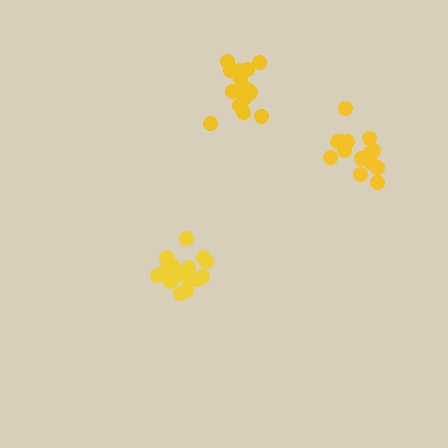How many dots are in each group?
Group 1: 15 dots, Group 2: 14 dots, Group 3: 17 dots (46 total).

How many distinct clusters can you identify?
There are 3 distinct clusters.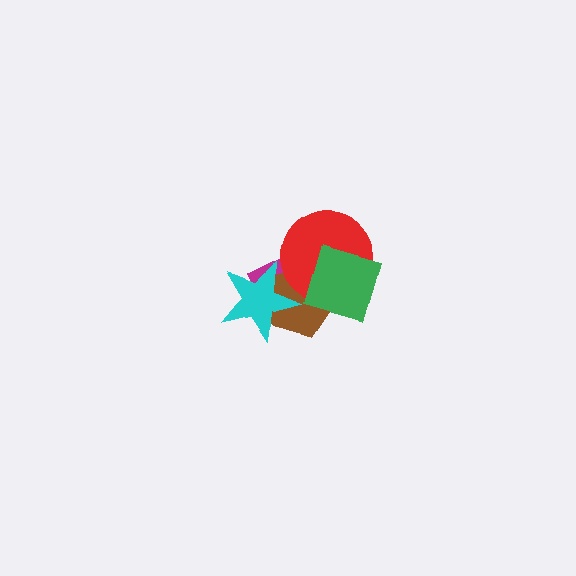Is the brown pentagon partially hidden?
Yes, it is partially covered by another shape.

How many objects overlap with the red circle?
3 objects overlap with the red circle.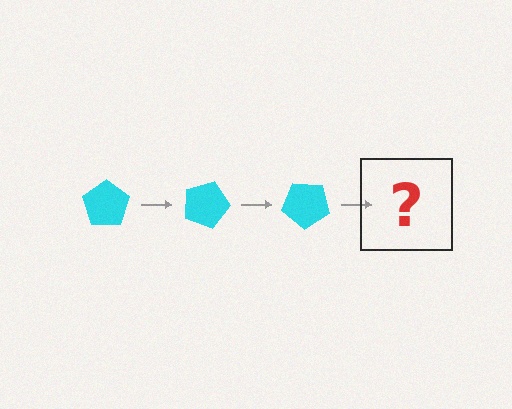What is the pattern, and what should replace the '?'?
The pattern is that the pentagon rotates 20 degrees each step. The '?' should be a cyan pentagon rotated 60 degrees.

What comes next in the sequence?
The next element should be a cyan pentagon rotated 60 degrees.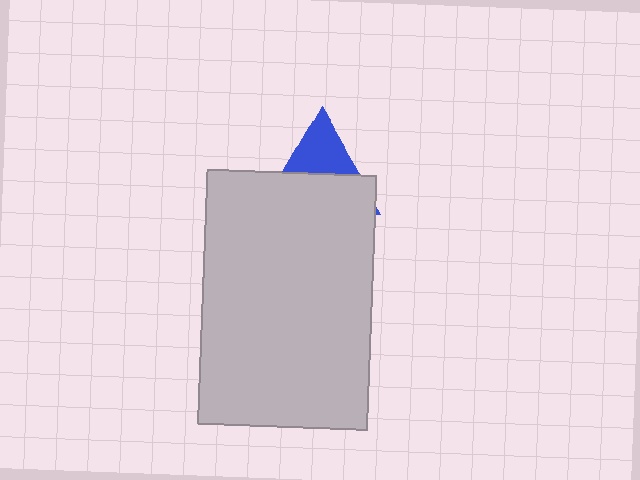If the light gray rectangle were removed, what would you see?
You would see the complete blue triangle.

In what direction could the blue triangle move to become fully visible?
The blue triangle could move up. That would shift it out from behind the light gray rectangle entirely.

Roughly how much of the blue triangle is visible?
A small part of it is visible (roughly 40%).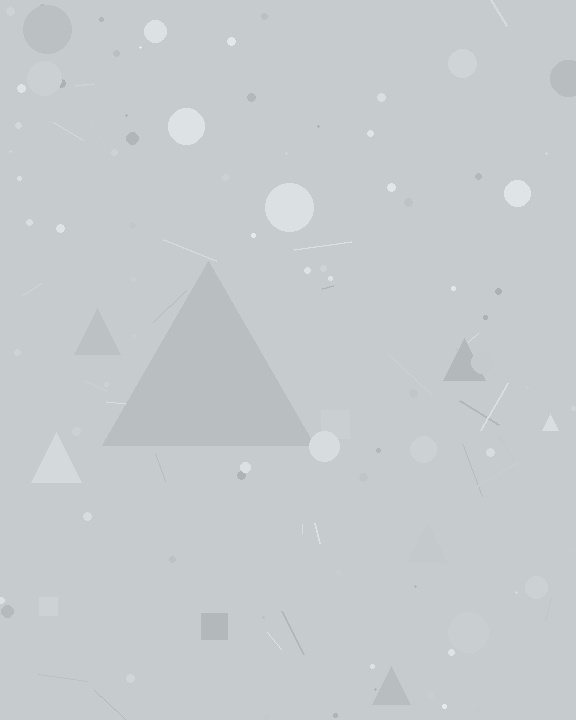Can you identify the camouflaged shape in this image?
The camouflaged shape is a triangle.